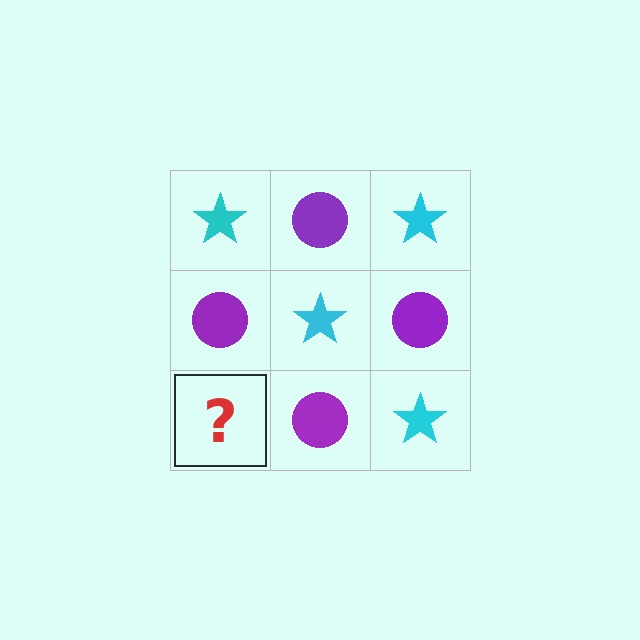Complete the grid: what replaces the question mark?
The question mark should be replaced with a cyan star.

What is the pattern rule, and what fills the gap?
The rule is that it alternates cyan star and purple circle in a checkerboard pattern. The gap should be filled with a cyan star.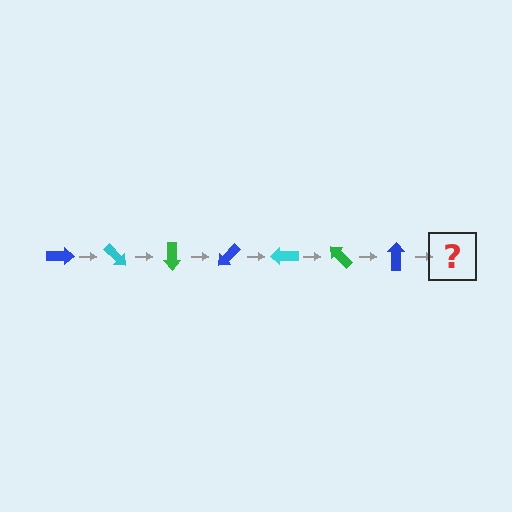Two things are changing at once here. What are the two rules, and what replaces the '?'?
The two rules are that it rotates 45 degrees each step and the color cycles through blue, cyan, and green. The '?' should be a cyan arrow, rotated 315 degrees from the start.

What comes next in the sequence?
The next element should be a cyan arrow, rotated 315 degrees from the start.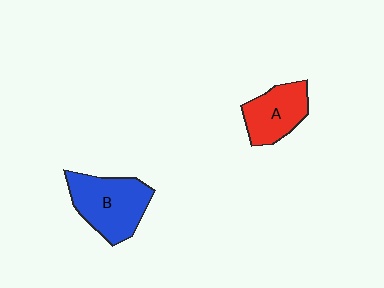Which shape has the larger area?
Shape B (blue).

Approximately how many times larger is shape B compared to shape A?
Approximately 1.4 times.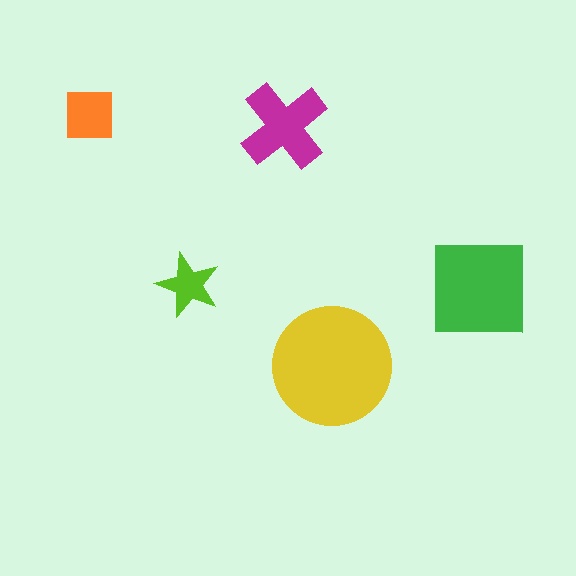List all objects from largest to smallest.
The yellow circle, the green square, the magenta cross, the orange square, the lime star.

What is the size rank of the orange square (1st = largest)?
4th.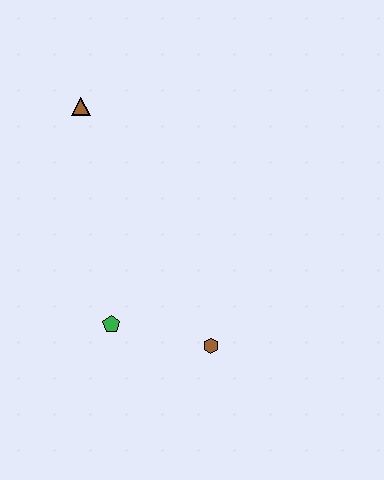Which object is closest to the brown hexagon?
The green pentagon is closest to the brown hexagon.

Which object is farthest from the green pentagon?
The brown triangle is farthest from the green pentagon.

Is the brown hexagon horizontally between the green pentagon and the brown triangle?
No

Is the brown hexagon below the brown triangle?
Yes